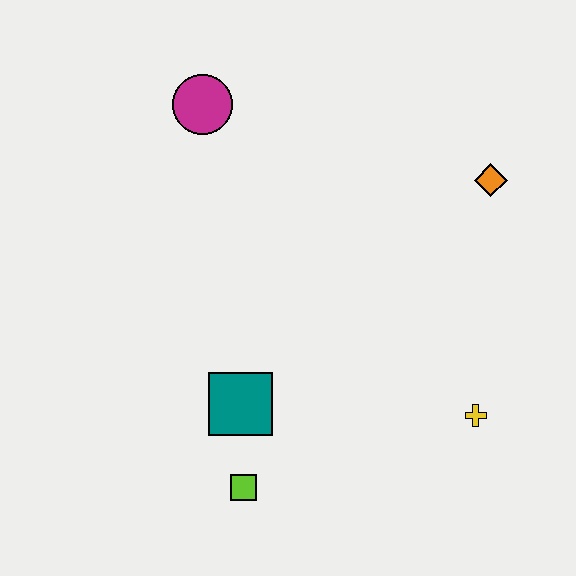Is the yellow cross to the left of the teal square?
No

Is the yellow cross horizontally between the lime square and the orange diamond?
Yes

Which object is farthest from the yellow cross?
The magenta circle is farthest from the yellow cross.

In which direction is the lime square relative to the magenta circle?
The lime square is below the magenta circle.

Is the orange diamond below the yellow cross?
No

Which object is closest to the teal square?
The lime square is closest to the teal square.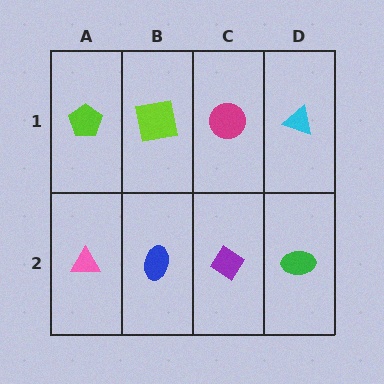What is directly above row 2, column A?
A lime pentagon.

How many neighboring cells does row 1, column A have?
2.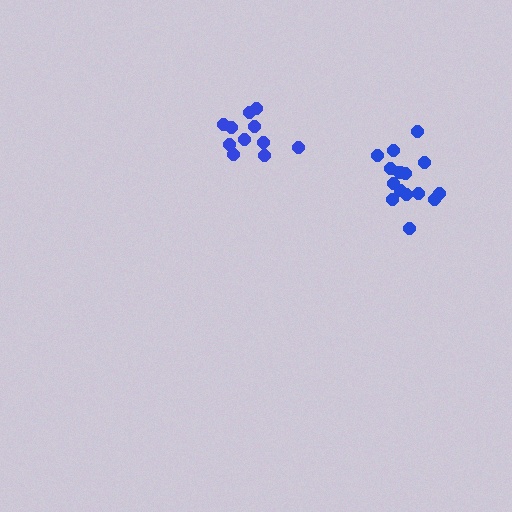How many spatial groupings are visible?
There are 2 spatial groupings.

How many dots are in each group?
Group 1: 16 dots, Group 2: 11 dots (27 total).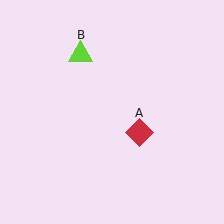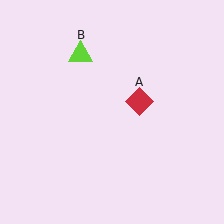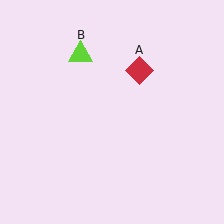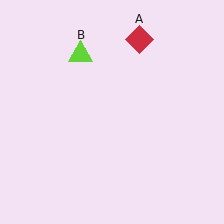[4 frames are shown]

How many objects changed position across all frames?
1 object changed position: red diamond (object A).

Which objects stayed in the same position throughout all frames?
Lime triangle (object B) remained stationary.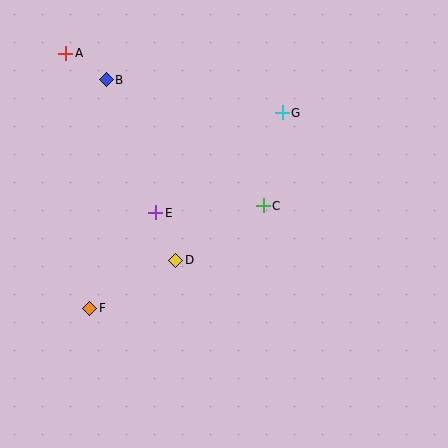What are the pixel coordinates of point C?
Point C is at (263, 206).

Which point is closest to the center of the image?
Point C at (263, 206) is closest to the center.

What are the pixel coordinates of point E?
Point E is at (156, 213).